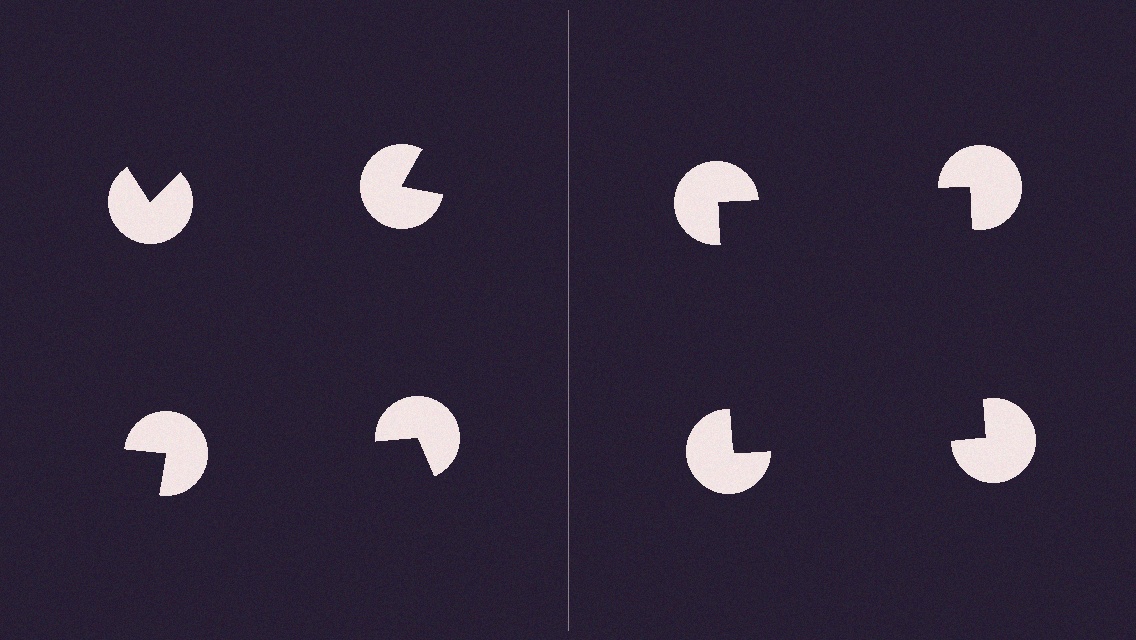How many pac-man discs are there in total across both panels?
8 — 4 on each side.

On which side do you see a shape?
An illusory square appears on the right side. On the left side the wedge cuts are rotated, so no coherent shape forms.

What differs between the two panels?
The pac-man discs are positioned identically on both sides; only the wedge orientations differ. On the right they align to a square; on the left they are misaligned.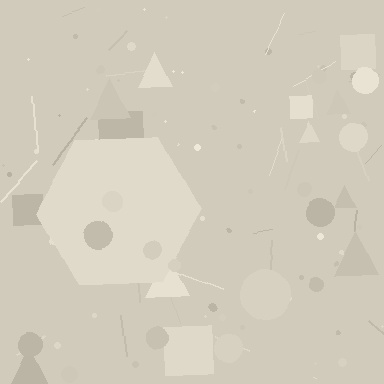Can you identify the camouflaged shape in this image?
The camouflaged shape is a hexagon.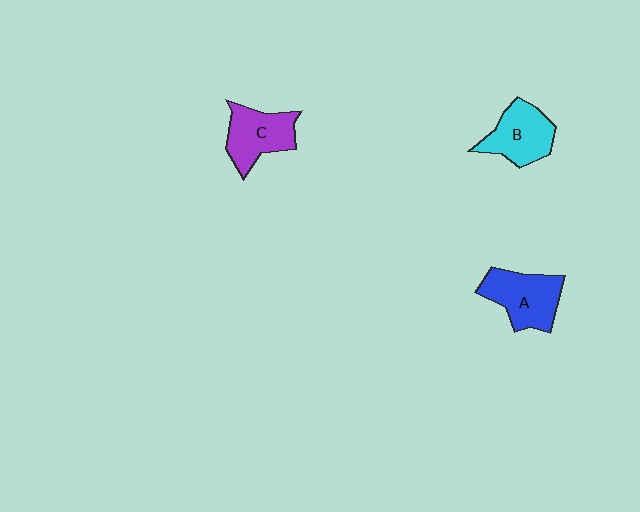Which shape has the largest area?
Shape A (blue).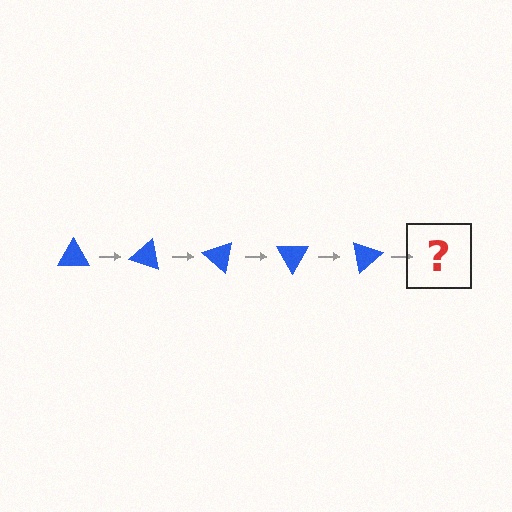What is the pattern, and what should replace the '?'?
The pattern is that the triangle rotates 20 degrees each step. The '?' should be a blue triangle rotated 100 degrees.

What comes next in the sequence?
The next element should be a blue triangle rotated 100 degrees.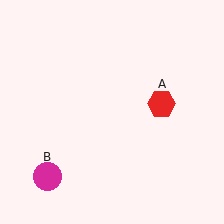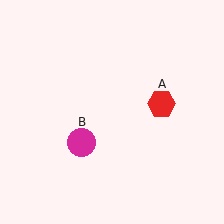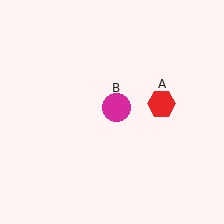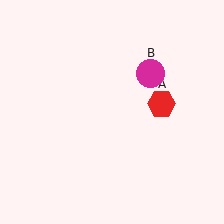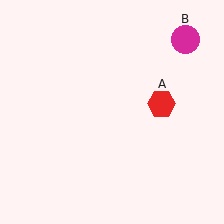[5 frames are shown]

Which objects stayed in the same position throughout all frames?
Red hexagon (object A) remained stationary.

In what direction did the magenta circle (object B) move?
The magenta circle (object B) moved up and to the right.